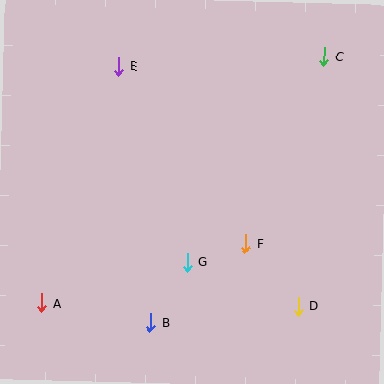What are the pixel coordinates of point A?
Point A is at (42, 303).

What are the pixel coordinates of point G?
Point G is at (187, 262).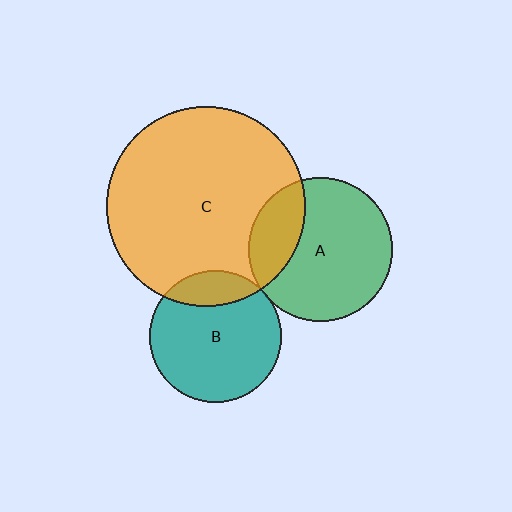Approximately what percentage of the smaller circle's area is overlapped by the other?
Approximately 15%.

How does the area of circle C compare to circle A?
Approximately 1.9 times.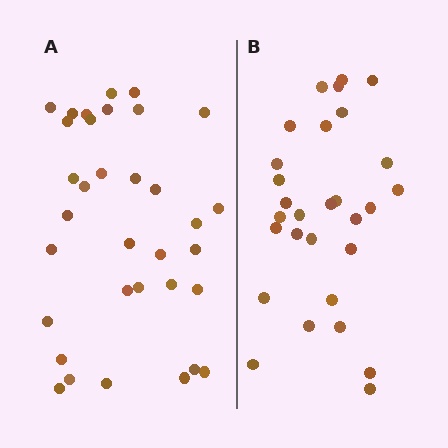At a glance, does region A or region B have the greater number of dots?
Region A (the left region) has more dots.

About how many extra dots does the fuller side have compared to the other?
Region A has about 5 more dots than region B.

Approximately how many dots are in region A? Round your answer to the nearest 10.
About 30 dots. (The exact count is 34, which rounds to 30.)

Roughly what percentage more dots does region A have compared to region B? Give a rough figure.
About 15% more.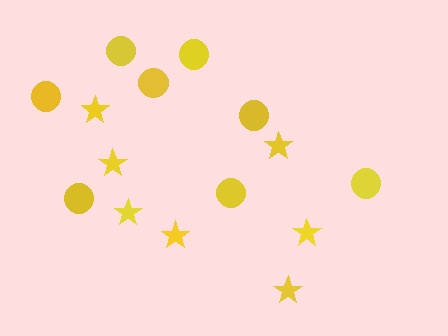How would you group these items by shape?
There are 2 groups: one group of circles (8) and one group of stars (7).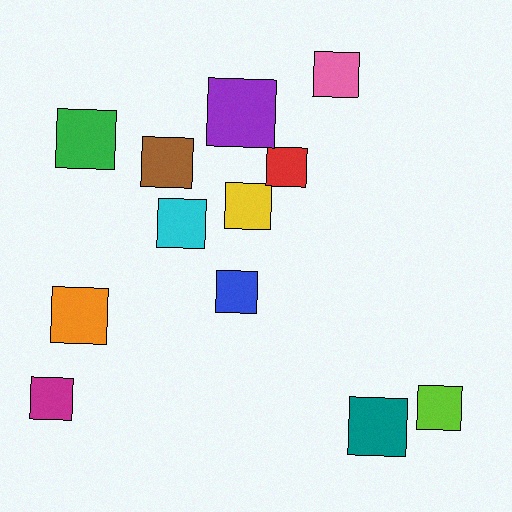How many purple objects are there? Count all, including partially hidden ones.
There is 1 purple object.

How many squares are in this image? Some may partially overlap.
There are 12 squares.